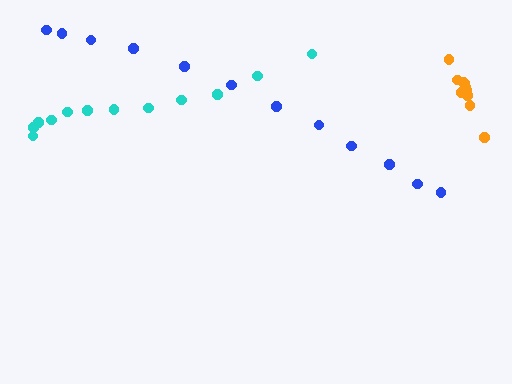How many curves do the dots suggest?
There are 3 distinct paths.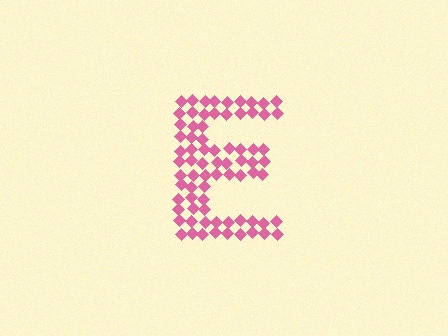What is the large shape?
The large shape is the letter E.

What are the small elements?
The small elements are diamonds.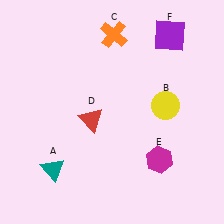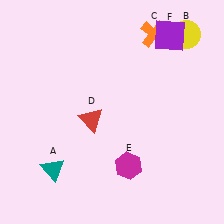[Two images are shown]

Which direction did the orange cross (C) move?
The orange cross (C) moved right.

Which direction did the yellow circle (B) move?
The yellow circle (B) moved up.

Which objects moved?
The objects that moved are: the yellow circle (B), the orange cross (C), the magenta hexagon (E).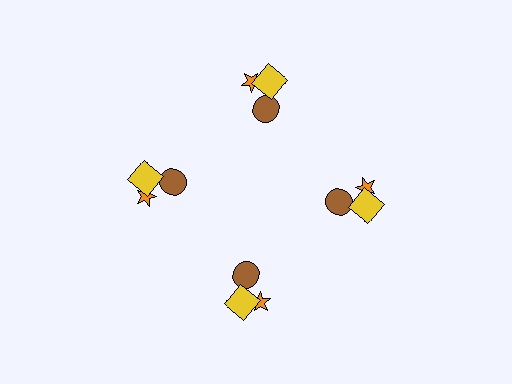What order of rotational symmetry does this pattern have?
This pattern has 4-fold rotational symmetry.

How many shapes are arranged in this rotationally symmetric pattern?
There are 12 shapes, arranged in 4 groups of 3.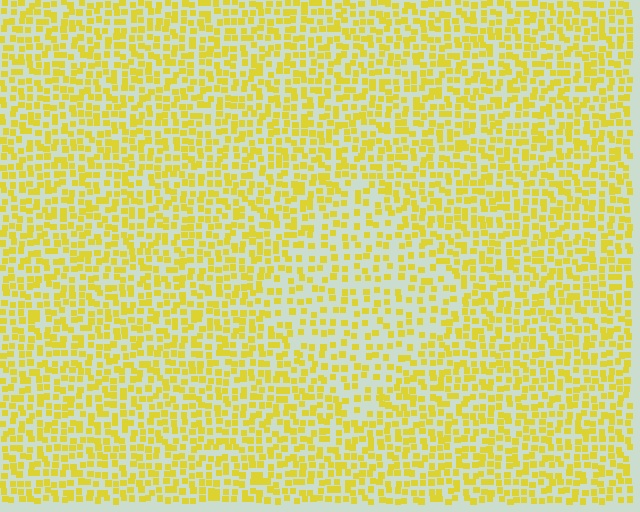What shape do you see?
I see a diamond.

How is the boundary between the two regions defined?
The boundary is defined by a change in element density (approximately 1.6x ratio). All elements are the same color, size, and shape.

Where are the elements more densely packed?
The elements are more densely packed outside the diamond boundary.